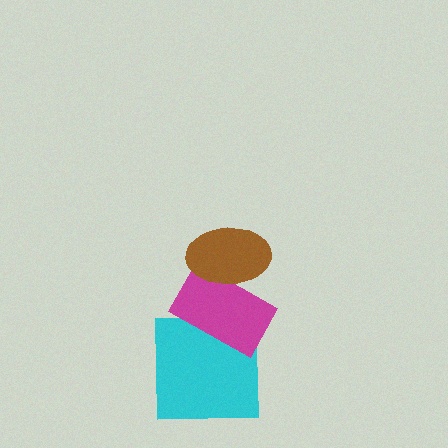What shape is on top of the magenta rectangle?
The brown ellipse is on top of the magenta rectangle.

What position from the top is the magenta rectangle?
The magenta rectangle is 2nd from the top.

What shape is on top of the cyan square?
The magenta rectangle is on top of the cyan square.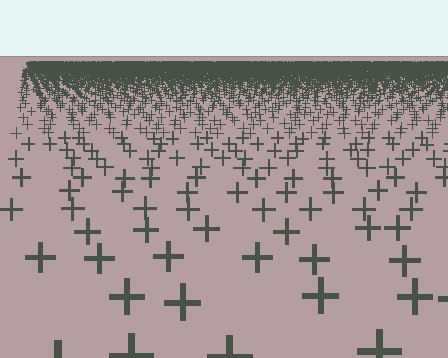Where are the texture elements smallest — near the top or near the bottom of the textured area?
Near the top.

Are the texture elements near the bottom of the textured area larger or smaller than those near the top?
Larger. Near the bottom, elements are closer to the viewer and appear at a bigger on-screen size.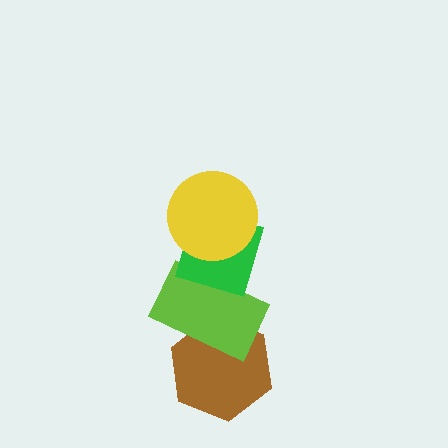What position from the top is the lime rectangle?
The lime rectangle is 3rd from the top.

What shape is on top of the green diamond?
The yellow circle is on top of the green diamond.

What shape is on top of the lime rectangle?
The green diamond is on top of the lime rectangle.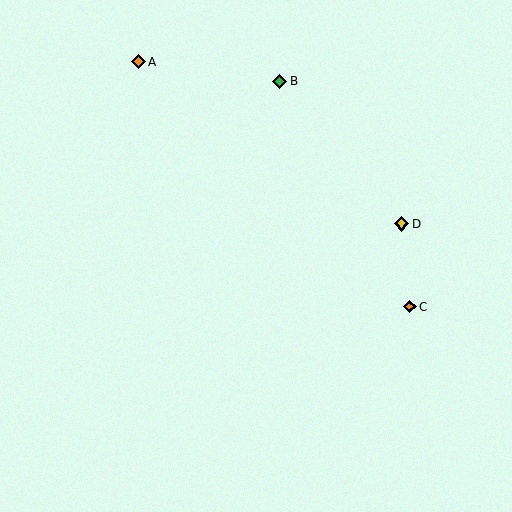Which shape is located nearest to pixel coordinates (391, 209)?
The yellow diamond (labeled D) at (402, 224) is nearest to that location.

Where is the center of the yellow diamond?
The center of the yellow diamond is at (402, 224).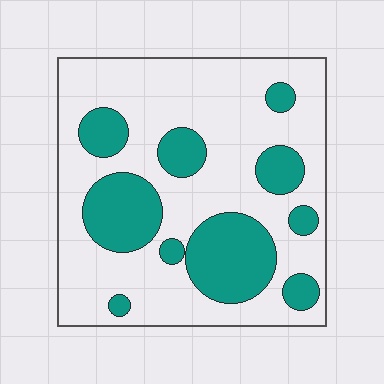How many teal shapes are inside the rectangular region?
10.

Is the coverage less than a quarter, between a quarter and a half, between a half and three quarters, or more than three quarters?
Between a quarter and a half.